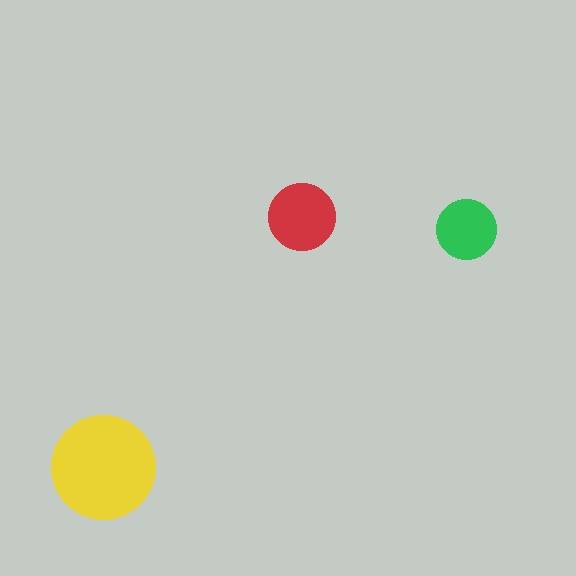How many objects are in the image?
There are 3 objects in the image.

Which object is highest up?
The red circle is topmost.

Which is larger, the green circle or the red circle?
The red one.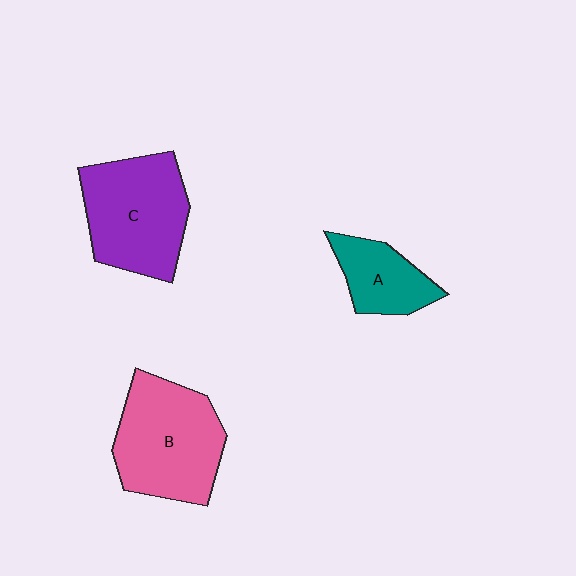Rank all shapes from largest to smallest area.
From largest to smallest: B (pink), C (purple), A (teal).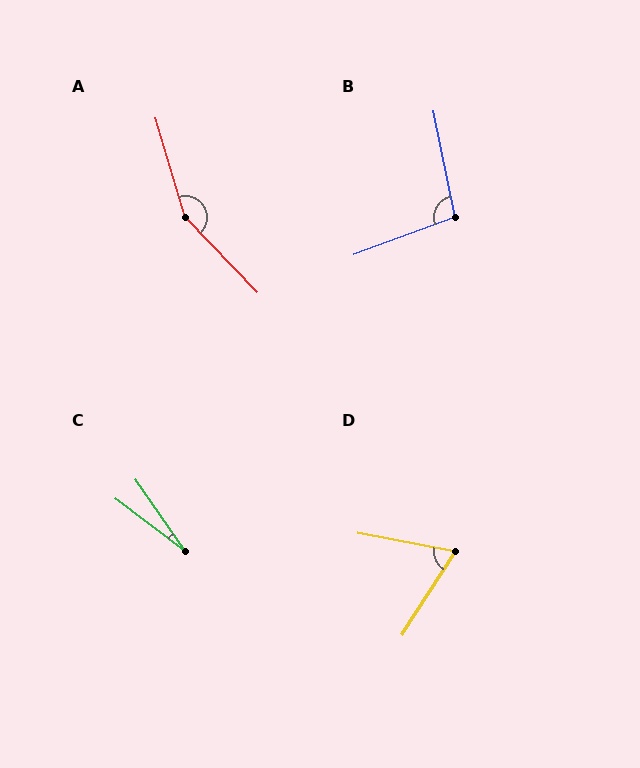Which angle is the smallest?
C, at approximately 18 degrees.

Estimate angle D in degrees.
Approximately 68 degrees.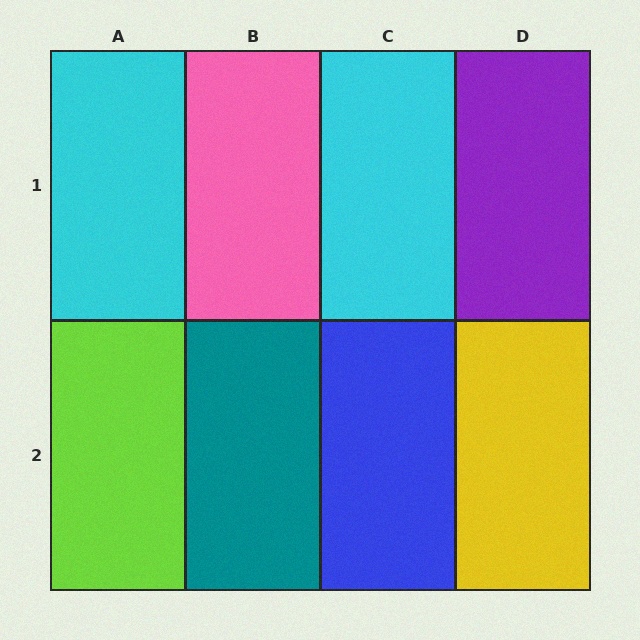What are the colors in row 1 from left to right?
Cyan, pink, cyan, purple.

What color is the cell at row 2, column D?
Yellow.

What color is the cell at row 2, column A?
Lime.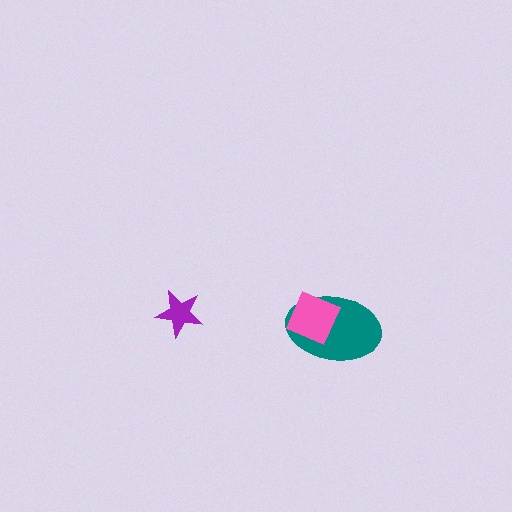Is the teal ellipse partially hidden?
Yes, it is partially covered by another shape.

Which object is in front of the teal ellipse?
The pink diamond is in front of the teal ellipse.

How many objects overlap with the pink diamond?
1 object overlaps with the pink diamond.